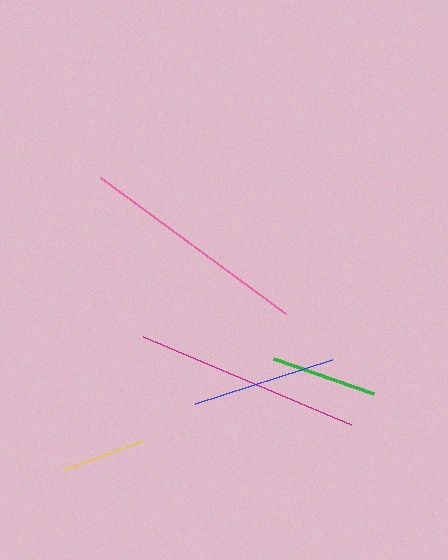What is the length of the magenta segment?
The magenta segment is approximately 226 pixels long.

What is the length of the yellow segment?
The yellow segment is approximately 84 pixels long.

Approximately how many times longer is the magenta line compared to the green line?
The magenta line is approximately 2.1 times the length of the green line.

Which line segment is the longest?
The pink line is the longest at approximately 229 pixels.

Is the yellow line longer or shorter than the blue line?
The blue line is longer than the yellow line.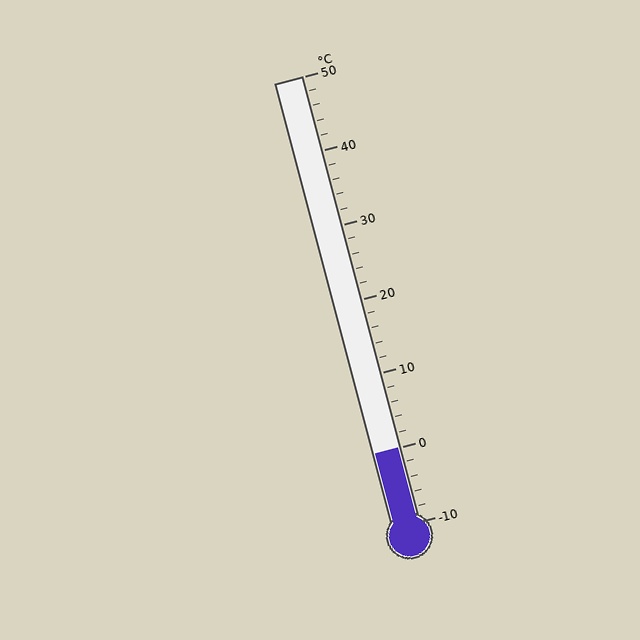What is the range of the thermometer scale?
The thermometer scale ranges from -10°C to 50°C.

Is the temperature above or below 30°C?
The temperature is below 30°C.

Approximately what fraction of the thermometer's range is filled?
The thermometer is filled to approximately 15% of its range.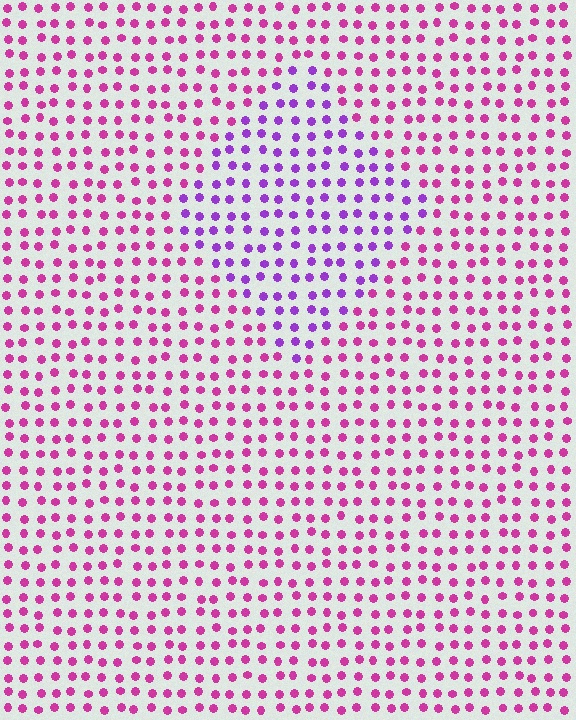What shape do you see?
I see a diamond.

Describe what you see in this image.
The image is filled with small magenta elements in a uniform arrangement. A diamond-shaped region is visible where the elements are tinted to a slightly different hue, forming a subtle color boundary.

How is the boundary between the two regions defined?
The boundary is defined purely by a slight shift in hue (about 39 degrees). Spacing, size, and orientation are identical on both sides.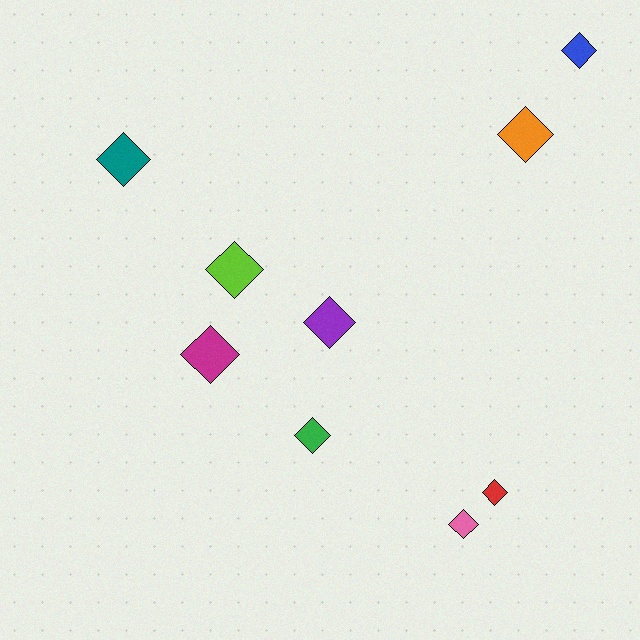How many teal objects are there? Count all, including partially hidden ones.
There is 1 teal object.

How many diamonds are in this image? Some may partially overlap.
There are 9 diamonds.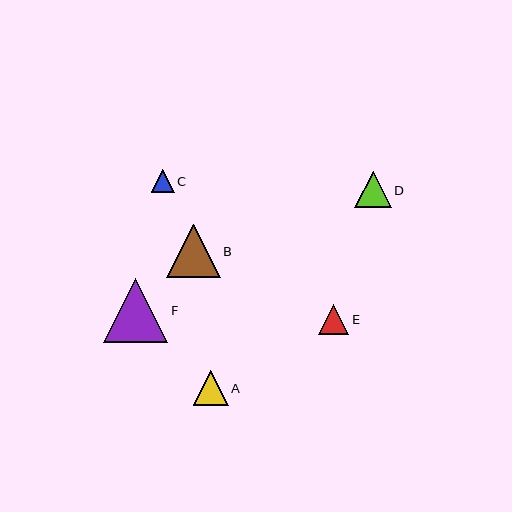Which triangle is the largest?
Triangle F is the largest with a size of approximately 64 pixels.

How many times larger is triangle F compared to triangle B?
Triangle F is approximately 1.2 times the size of triangle B.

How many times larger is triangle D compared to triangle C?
Triangle D is approximately 1.6 times the size of triangle C.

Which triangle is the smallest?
Triangle C is the smallest with a size of approximately 23 pixels.